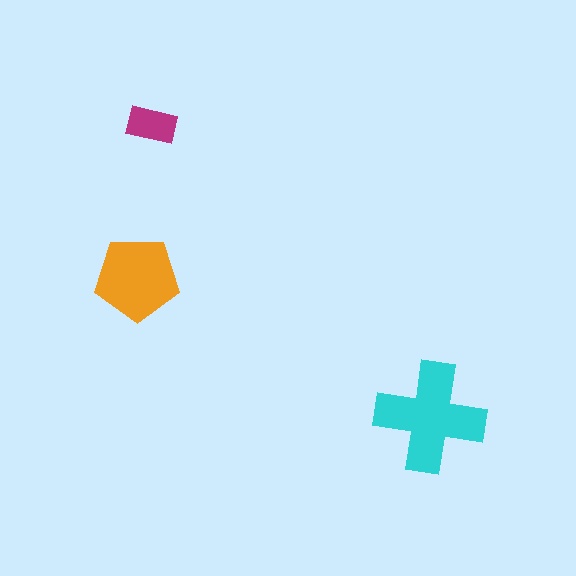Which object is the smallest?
The magenta rectangle.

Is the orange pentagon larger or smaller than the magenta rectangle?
Larger.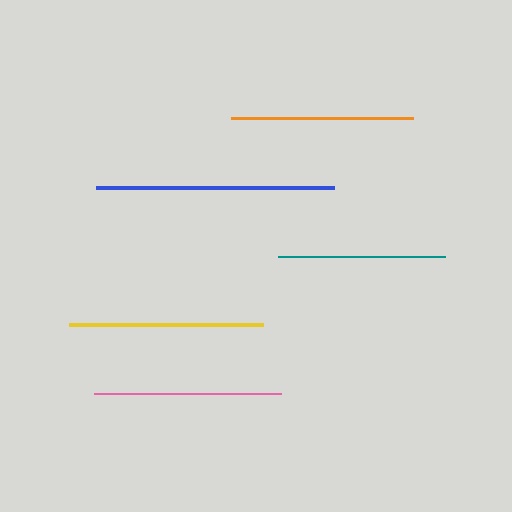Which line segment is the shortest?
The teal line is the shortest at approximately 168 pixels.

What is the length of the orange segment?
The orange segment is approximately 182 pixels long.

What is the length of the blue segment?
The blue segment is approximately 238 pixels long.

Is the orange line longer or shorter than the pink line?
The pink line is longer than the orange line.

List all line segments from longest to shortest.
From longest to shortest: blue, yellow, pink, orange, teal.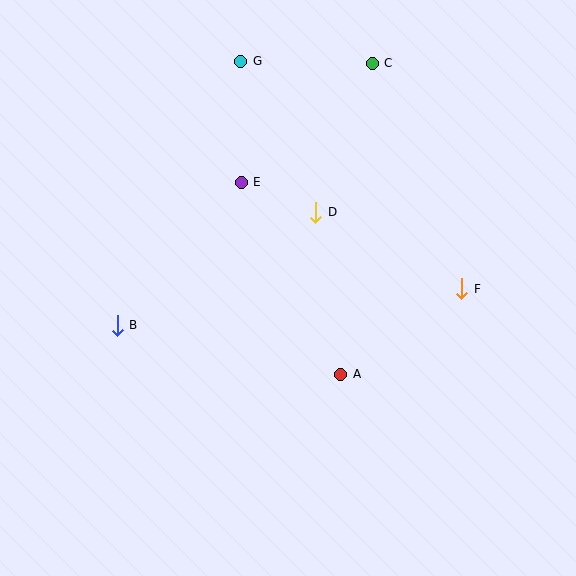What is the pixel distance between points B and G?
The distance between B and G is 291 pixels.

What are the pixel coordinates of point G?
Point G is at (241, 61).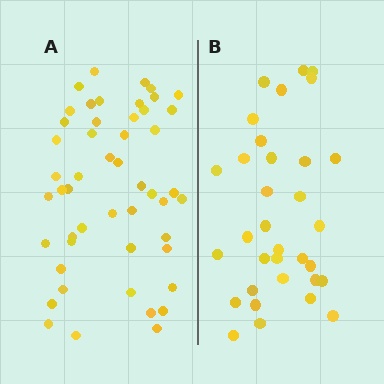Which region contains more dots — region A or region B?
Region A (the left region) has more dots.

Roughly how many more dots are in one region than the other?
Region A has approximately 15 more dots than region B.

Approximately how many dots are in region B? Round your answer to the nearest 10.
About 30 dots. (The exact count is 33, which rounds to 30.)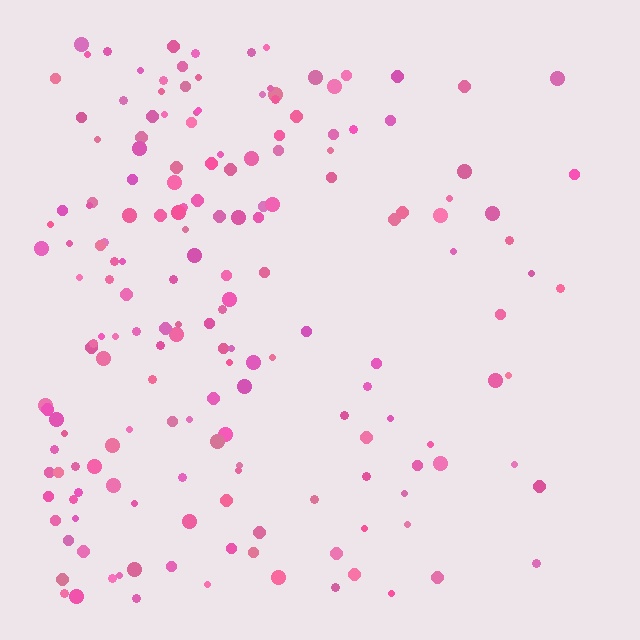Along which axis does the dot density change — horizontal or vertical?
Horizontal.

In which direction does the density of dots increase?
From right to left, with the left side densest.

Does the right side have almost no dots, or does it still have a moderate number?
Still a moderate number, just noticeably fewer than the left.